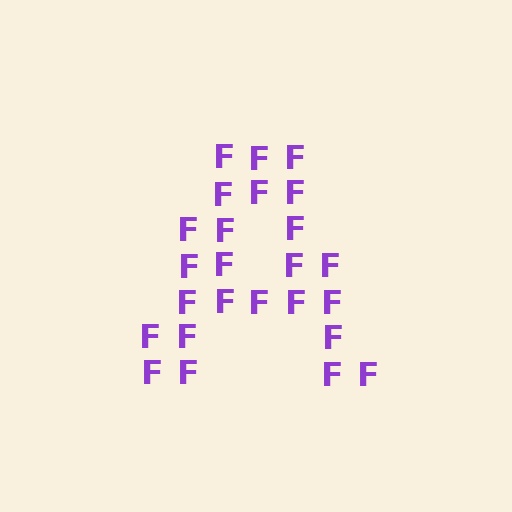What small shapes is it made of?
It is made of small letter F's.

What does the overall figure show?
The overall figure shows the letter A.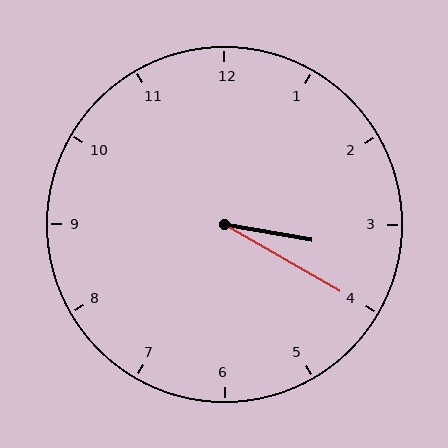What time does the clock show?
3:20.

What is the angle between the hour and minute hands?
Approximately 20 degrees.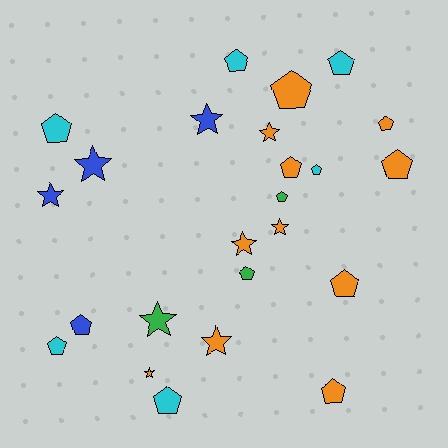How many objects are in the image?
There are 24 objects.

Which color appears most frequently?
Orange, with 11 objects.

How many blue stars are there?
There are 3 blue stars.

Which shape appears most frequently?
Pentagon, with 15 objects.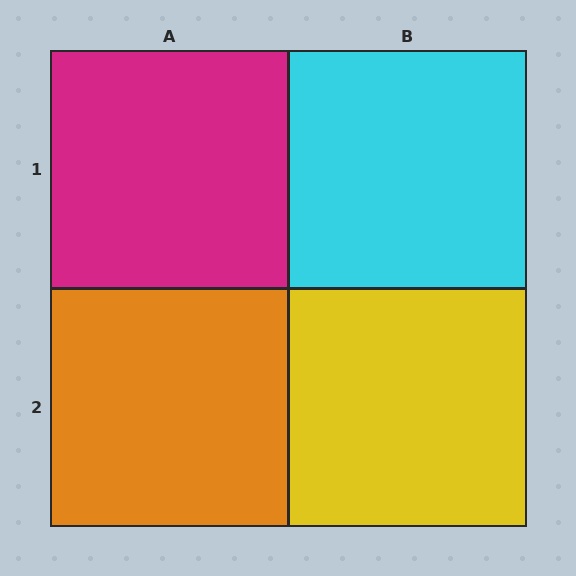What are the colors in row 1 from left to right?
Magenta, cyan.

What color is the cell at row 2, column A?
Orange.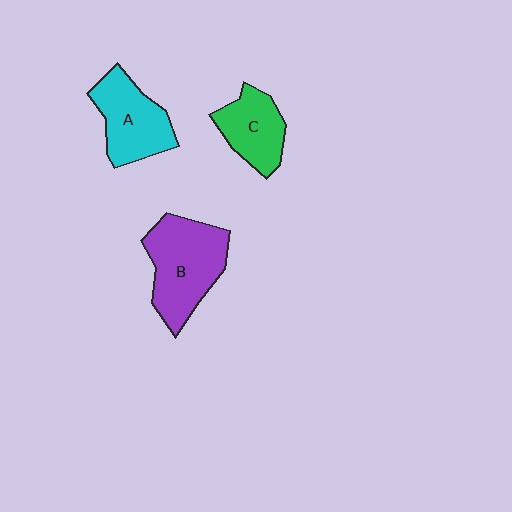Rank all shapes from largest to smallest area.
From largest to smallest: B (purple), A (cyan), C (green).